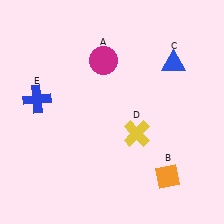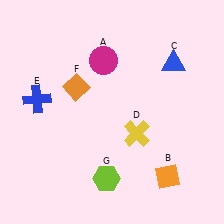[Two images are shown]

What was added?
An orange diamond (F), a lime hexagon (G) were added in Image 2.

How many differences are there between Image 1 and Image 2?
There are 2 differences between the two images.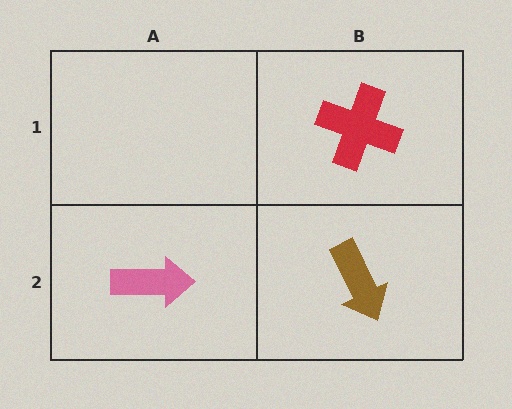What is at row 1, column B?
A red cross.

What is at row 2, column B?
A brown arrow.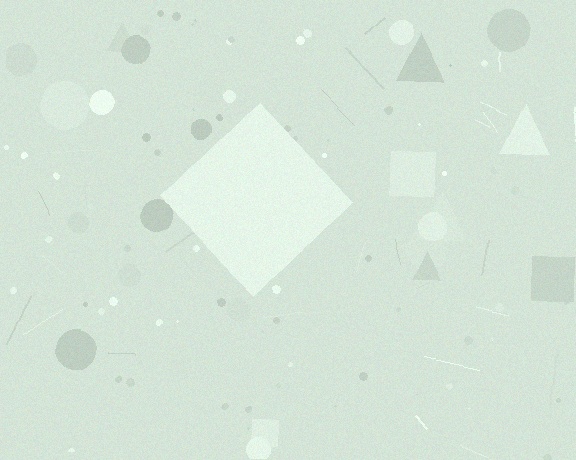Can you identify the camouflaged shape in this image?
The camouflaged shape is a diamond.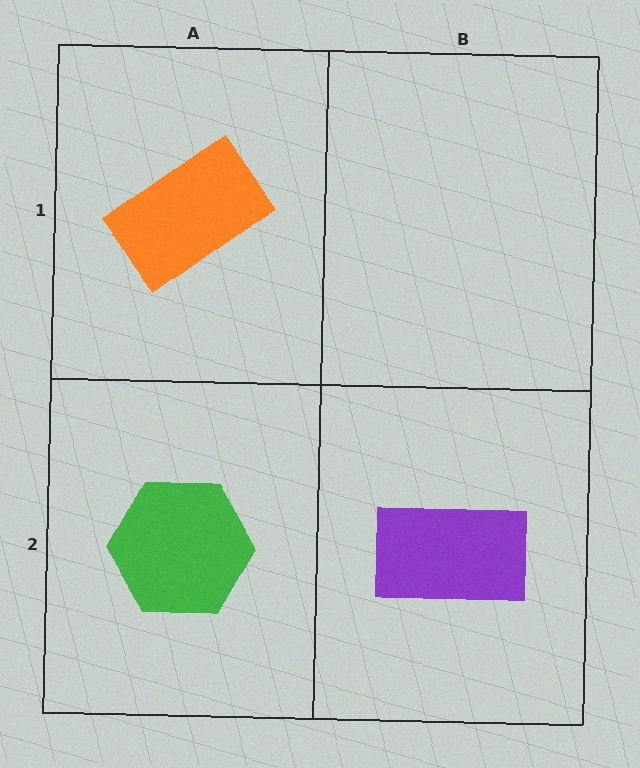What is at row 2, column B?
A purple rectangle.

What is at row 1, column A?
An orange rectangle.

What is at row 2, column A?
A green hexagon.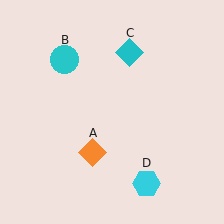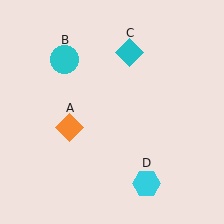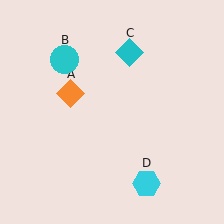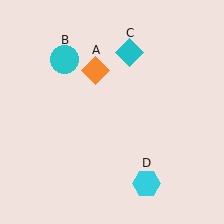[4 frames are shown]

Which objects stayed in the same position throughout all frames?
Cyan circle (object B) and cyan diamond (object C) and cyan hexagon (object D) remained stationary.